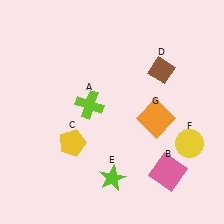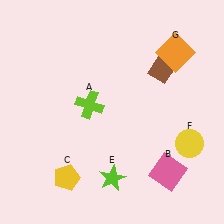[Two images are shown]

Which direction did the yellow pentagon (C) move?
The yellow pentagon (C) moved down.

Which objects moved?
The objects that moved are: the yellow pentagon (C), the orange square (G).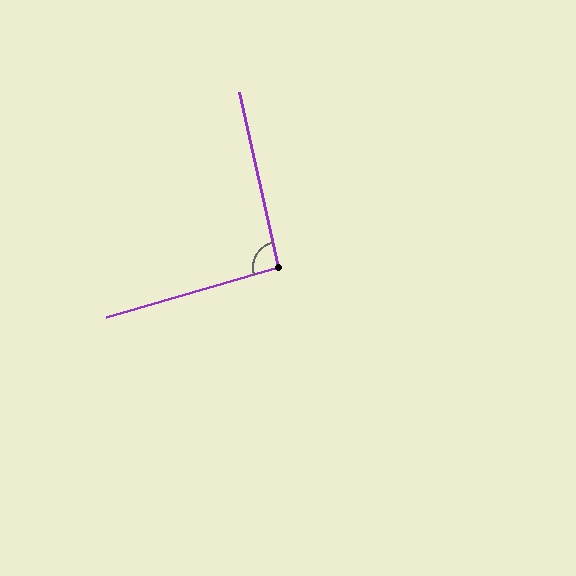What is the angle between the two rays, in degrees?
Approximately 94 degrees.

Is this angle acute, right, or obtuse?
It is approximately a right angle.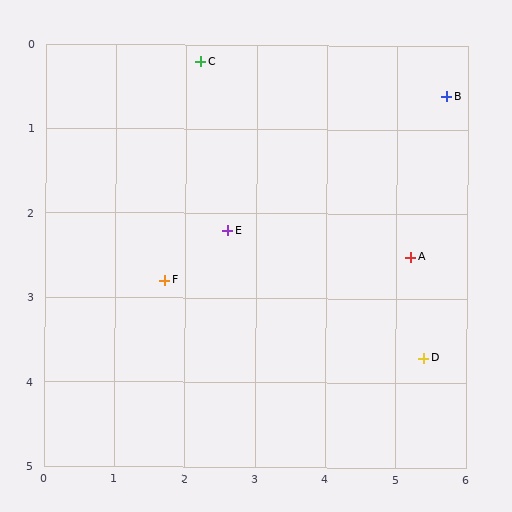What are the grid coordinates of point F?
Point F is at approximately (1.7, 2.8).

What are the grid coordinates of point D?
Point D is at approximately (5.4, 3.7).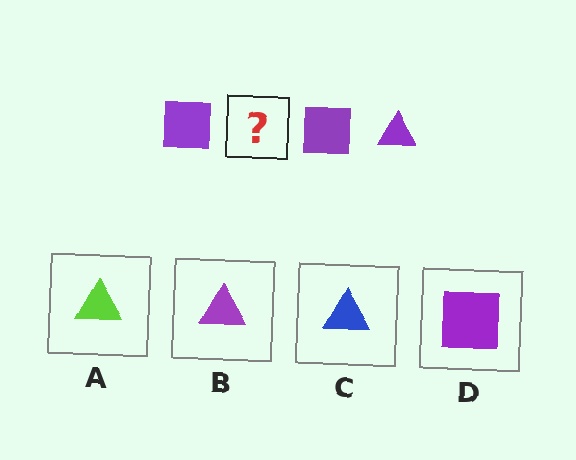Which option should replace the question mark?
Option B.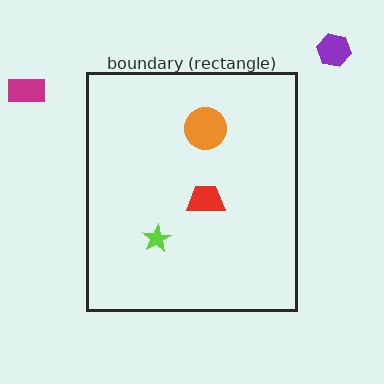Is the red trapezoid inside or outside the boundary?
Inside.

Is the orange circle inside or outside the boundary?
Inside.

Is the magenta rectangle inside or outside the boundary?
Outside.